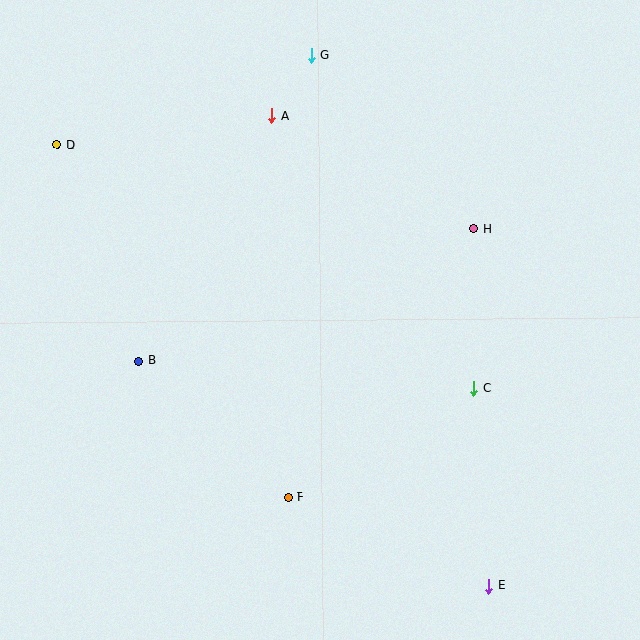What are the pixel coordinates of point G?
Point G is at (311, 55).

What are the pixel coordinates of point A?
Point A is at (272, 116).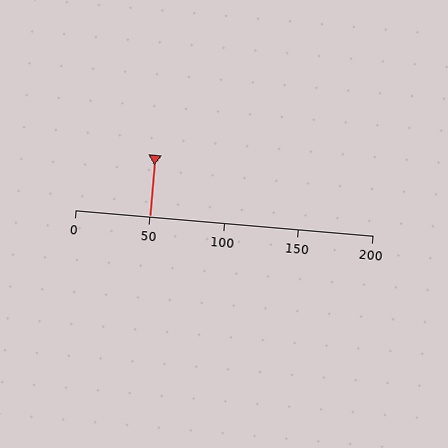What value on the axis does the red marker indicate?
The marker indicates approximately 50.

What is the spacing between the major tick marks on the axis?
The major ticks are spaced 50 apart.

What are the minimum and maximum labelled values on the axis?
The axis runs from 0 to 200.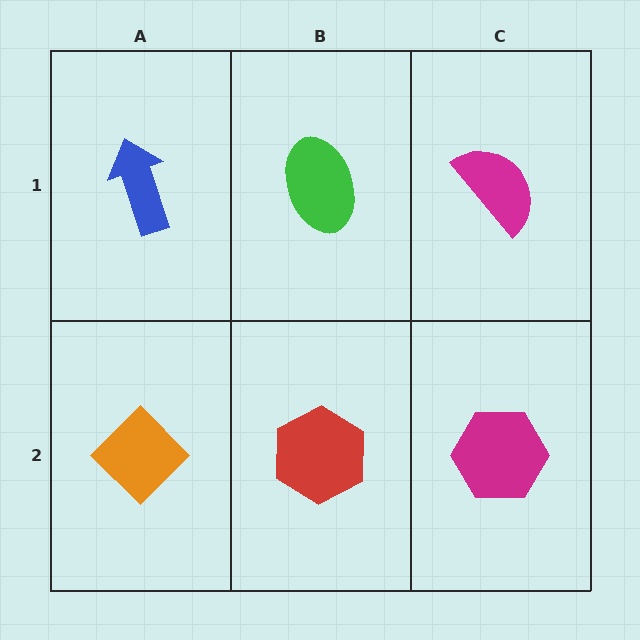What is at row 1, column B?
A green ellipse.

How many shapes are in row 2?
3 shapes.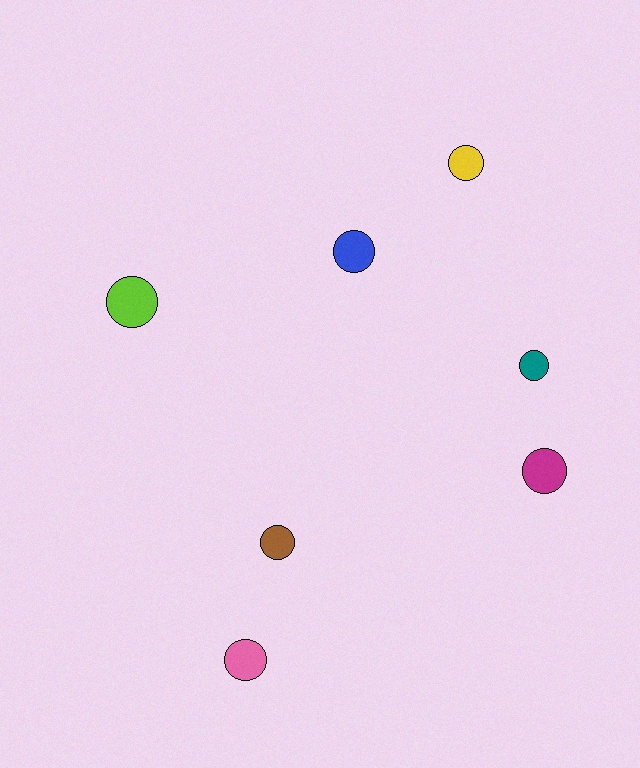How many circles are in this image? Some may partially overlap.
There are 7 circles.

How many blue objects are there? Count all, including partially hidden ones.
There is 1 blue object.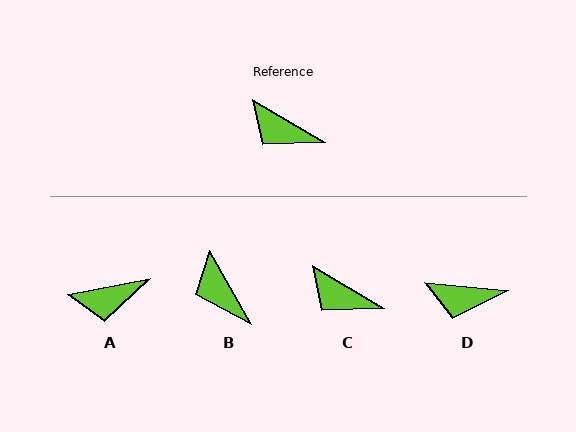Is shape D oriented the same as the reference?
No, it is off by about 25 degrees.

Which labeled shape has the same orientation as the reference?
C.